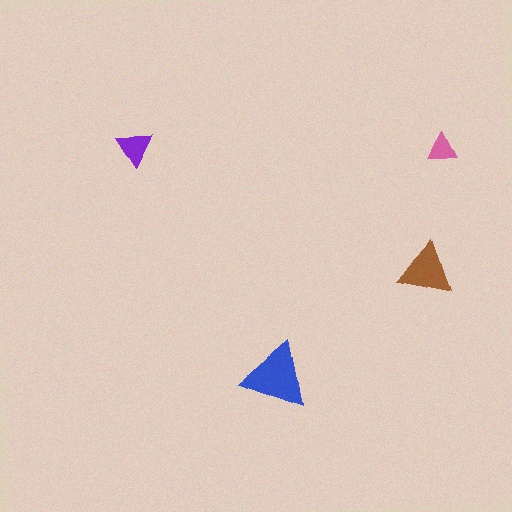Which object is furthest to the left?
The purple triangle is leftmost.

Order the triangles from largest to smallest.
the blue one, the brown one, the purple one, the pink one.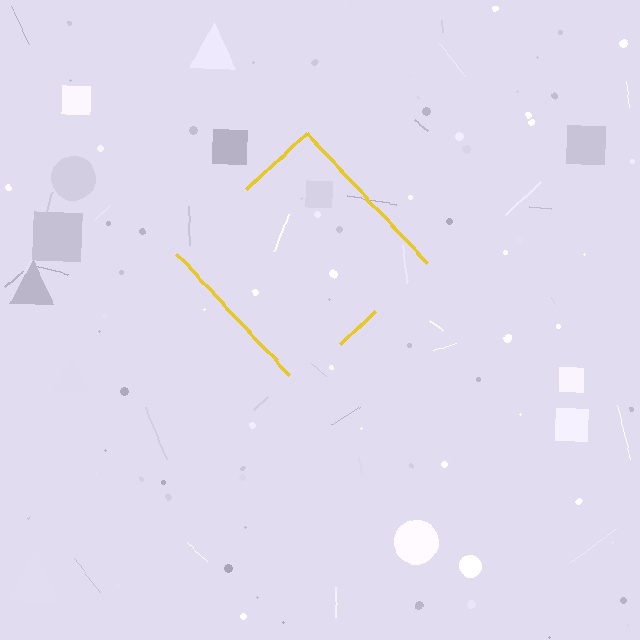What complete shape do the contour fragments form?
The contour fragments form a diamond.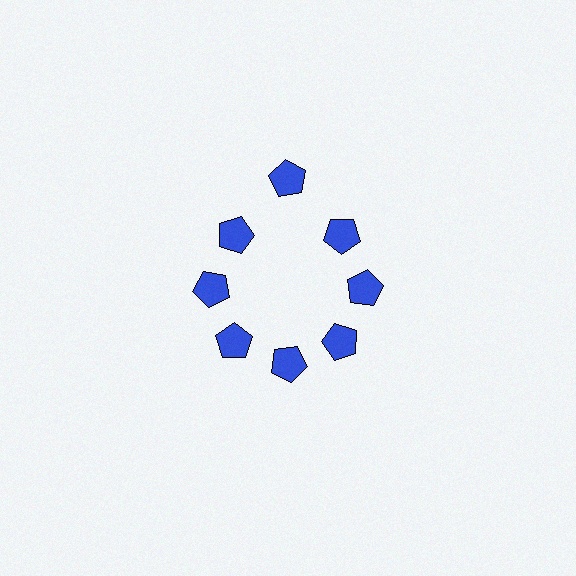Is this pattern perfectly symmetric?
No. The 8 blue pentagons are arranged in a ring, but one element near the 12 o'clock position is pushed outward from the center, breaking the 8-fold rotational symmetry.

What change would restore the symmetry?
The symmetry would be restored by moving it inward, back onto the ring so that all 8 pentagons sit at equal angles and equal distance from the center.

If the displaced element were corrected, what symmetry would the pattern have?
It would have 8-fold rotational symmetry — the pattern would map onto itself every 45 degrees.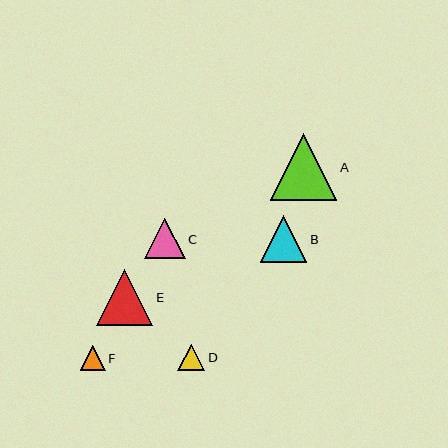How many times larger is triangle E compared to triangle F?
Triangle E is approximately 2.2 times the size of triangle F.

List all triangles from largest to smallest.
From largest to smallest: A, E, B, C, D, F.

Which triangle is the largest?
Triangle A is the largest with a size of approximately 67 pixels.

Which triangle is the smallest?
Triangle F is the smallest with a size of approximately 25 pixels.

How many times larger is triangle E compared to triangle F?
Triangle E is approximately 2.2 times the size of triangle F.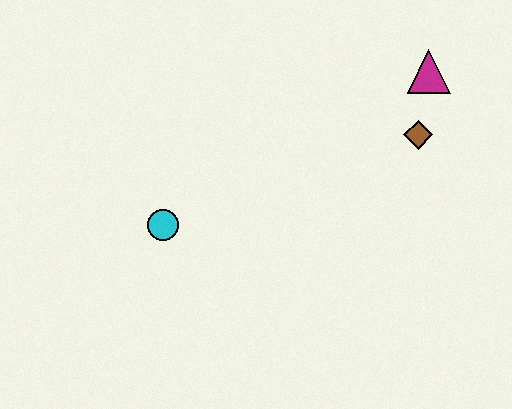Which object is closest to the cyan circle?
The brown diamond is closest to the cyan circle.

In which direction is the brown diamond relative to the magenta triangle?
The brown diamond is below the magenta triangle.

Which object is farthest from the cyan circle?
The magenta triangle is farthest from the cyan circle.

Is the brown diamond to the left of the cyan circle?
No